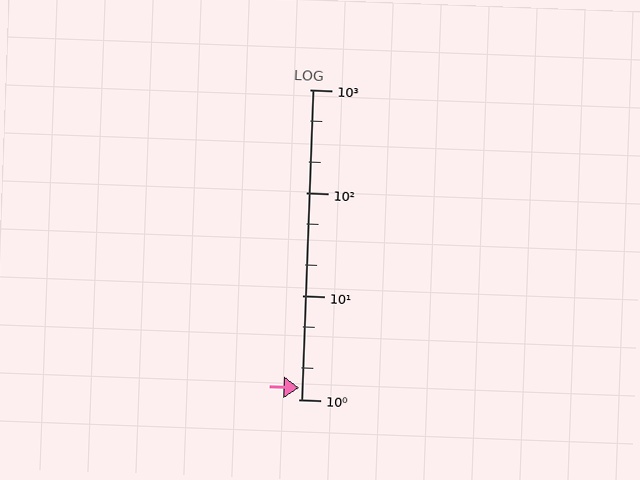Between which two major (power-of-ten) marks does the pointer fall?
The pointer is between 1 and 10.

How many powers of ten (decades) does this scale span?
The scale spans 3 decades, from 1 to 1000.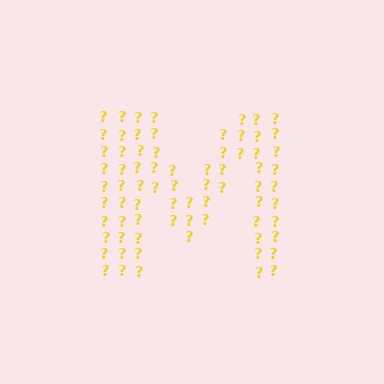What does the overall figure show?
The overall figure shows the letter M.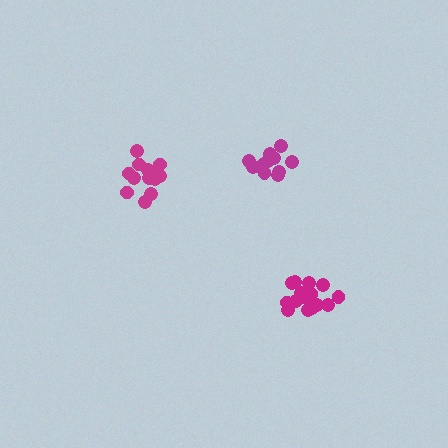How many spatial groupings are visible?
There are 3 spatial groupings.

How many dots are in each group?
Group 1: 18 dots, Group 2: 15 dots, Group 3: 14 dots (47 total).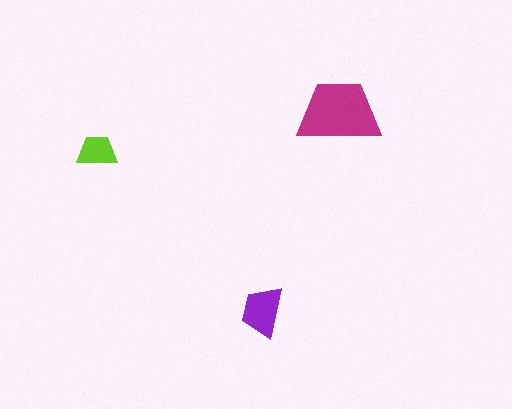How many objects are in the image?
There are 3 objects in the image.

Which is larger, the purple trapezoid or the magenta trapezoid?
The magenta one.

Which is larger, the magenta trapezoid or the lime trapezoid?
The magenta one.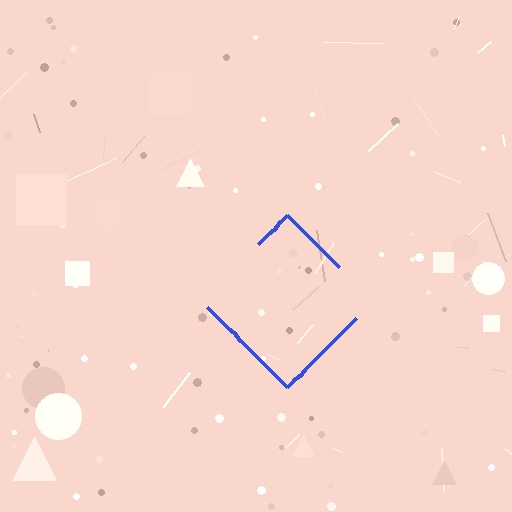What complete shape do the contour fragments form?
The contour fragments form a diamond.